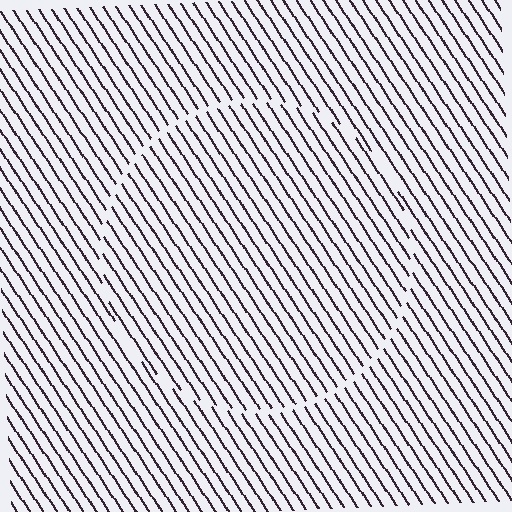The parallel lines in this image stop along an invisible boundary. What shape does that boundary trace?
An illusory circle. The interior of the shape contains the same grating, shifted by half a period — the contour is defined by the phase discontinuity where line-ends from the inner and outer gratings abut.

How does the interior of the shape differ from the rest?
The interior of the shape contains the same grating, shifted by half a period — the contour is defined by the phase discontinuity where line-ends from the inner and outer gratings abut.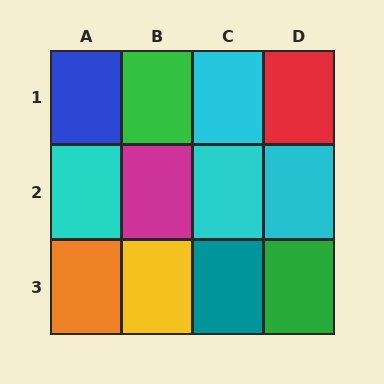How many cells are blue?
1 cell is blue.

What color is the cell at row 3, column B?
Yellow.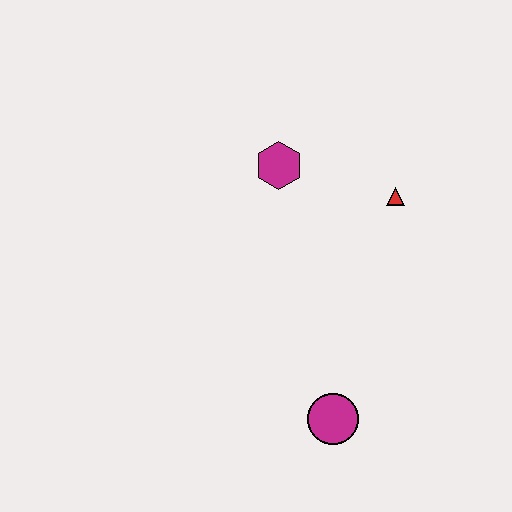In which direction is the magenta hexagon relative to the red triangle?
The magenta hexagon is to the left of the red triangle.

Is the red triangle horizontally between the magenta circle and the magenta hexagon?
No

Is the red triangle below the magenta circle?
No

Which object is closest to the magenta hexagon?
The red triangle is closest to the magenta hexagon.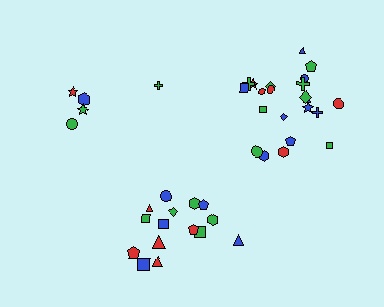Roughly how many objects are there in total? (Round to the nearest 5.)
Roughly 40 objects in total.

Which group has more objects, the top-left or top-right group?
The top-right group.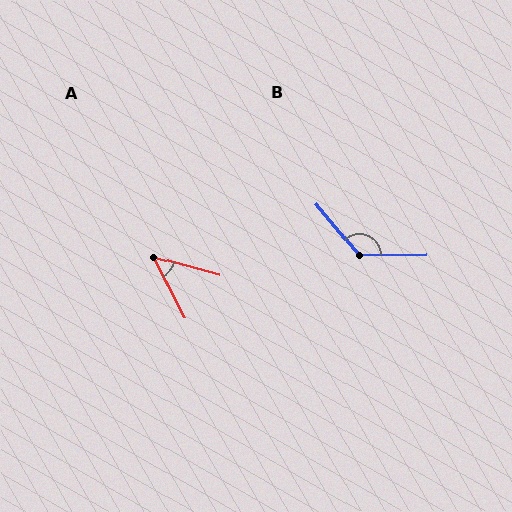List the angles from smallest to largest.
A (47°), B (130°).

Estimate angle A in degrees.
Approximately 47 degrees.